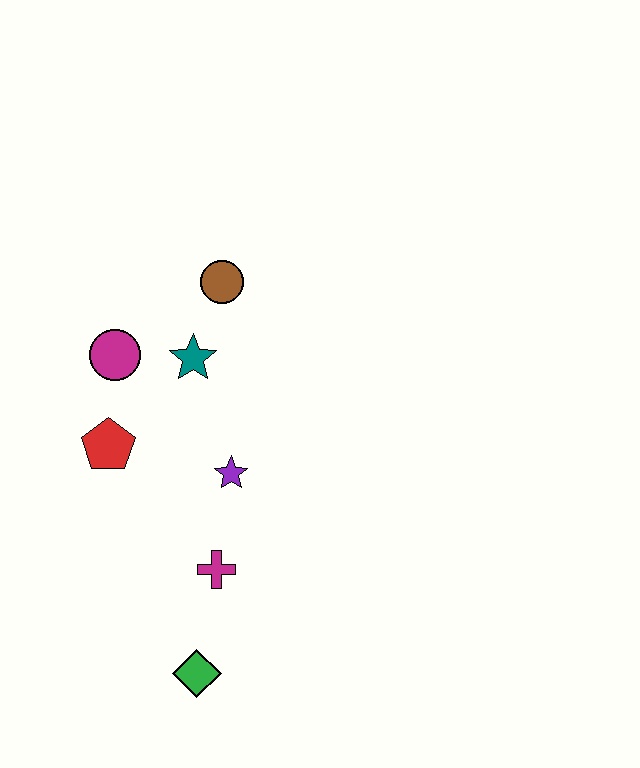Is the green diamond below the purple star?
Yes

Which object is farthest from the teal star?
The green diamond is farthest from the teal star.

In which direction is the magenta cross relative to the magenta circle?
The magenta cross is below the magenta circle.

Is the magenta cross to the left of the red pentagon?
No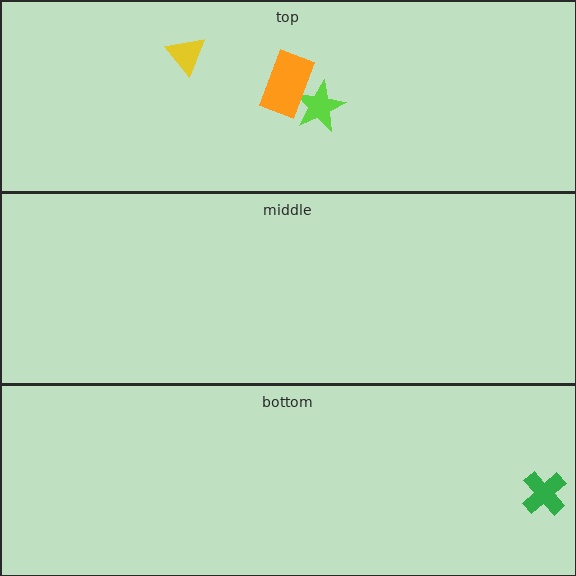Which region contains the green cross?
The bottom region.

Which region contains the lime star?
The top region.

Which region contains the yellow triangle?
The top region.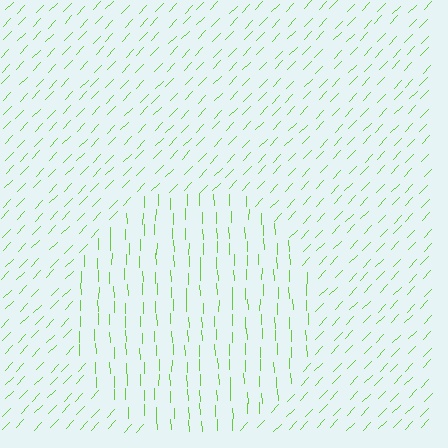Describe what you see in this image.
The image is filled with small lime line segments. A circle region in the image has lines oriented differently from the surrounding lines, creating a visible texture boundary.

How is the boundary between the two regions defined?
The boundary is defined purely by a change in line orientation (approximately 45 degrees difference). All lines are the same color and thickness.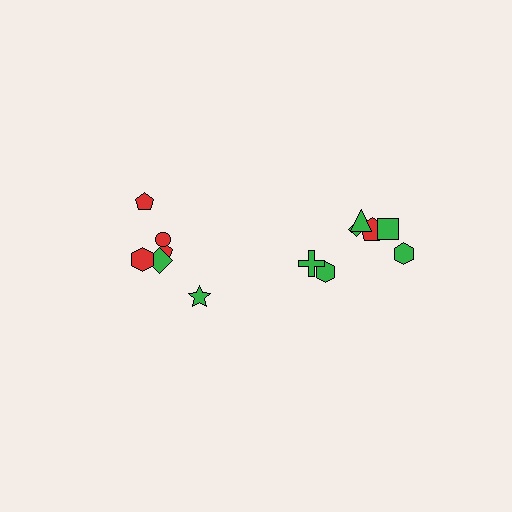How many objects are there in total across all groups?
There are 14 objects.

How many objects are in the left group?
There are 6 objects.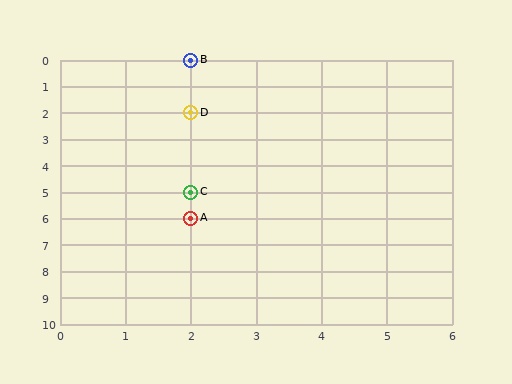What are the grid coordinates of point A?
Point A is at grid coordinates (2, 6).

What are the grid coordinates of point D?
Point D is at grid coordinates (2, 2).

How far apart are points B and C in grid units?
Points B and C are 5 rows apart.